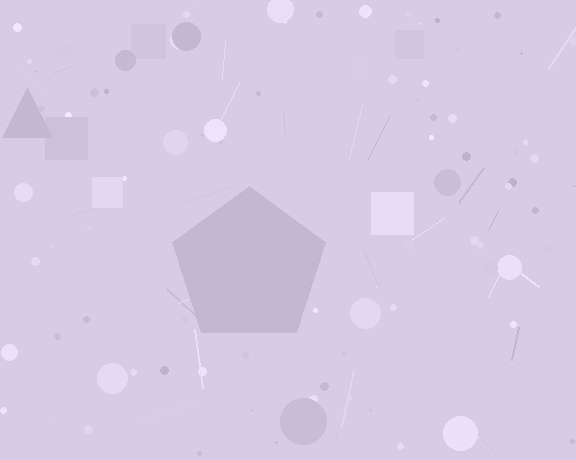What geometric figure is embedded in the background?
A pentagon is embedded in the background.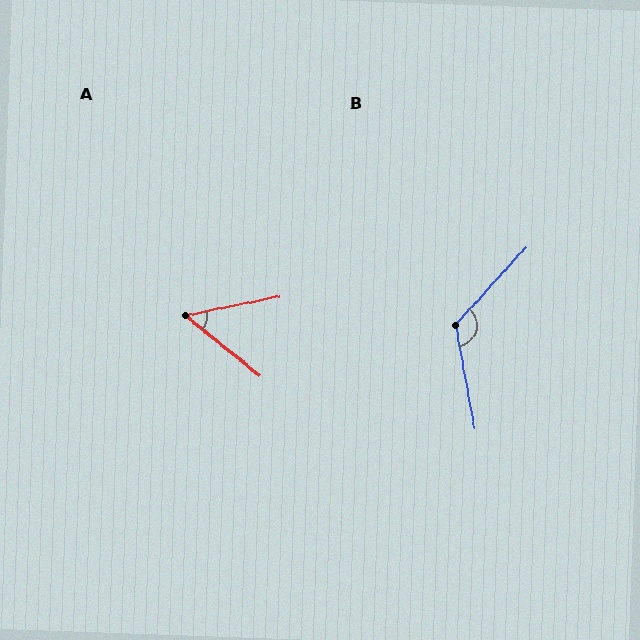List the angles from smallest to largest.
A (51°), B (127°).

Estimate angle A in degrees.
Approximately 51 degrees.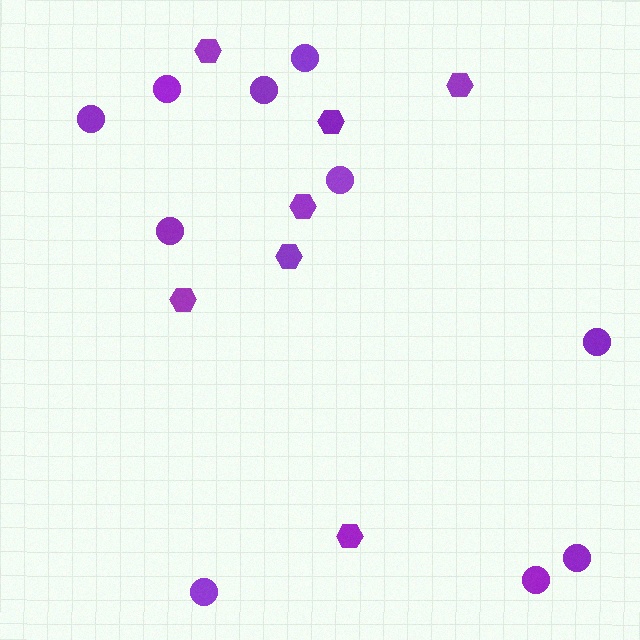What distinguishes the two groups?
There are 2 groups: one group of circles (10) and one group of hexagons (7).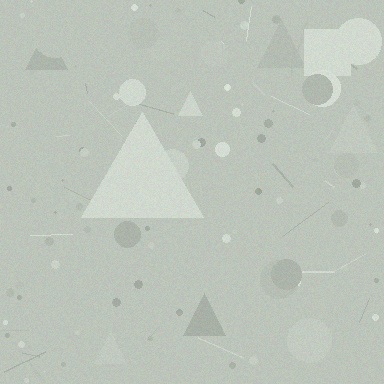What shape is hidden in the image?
A triangle is hidden in the image.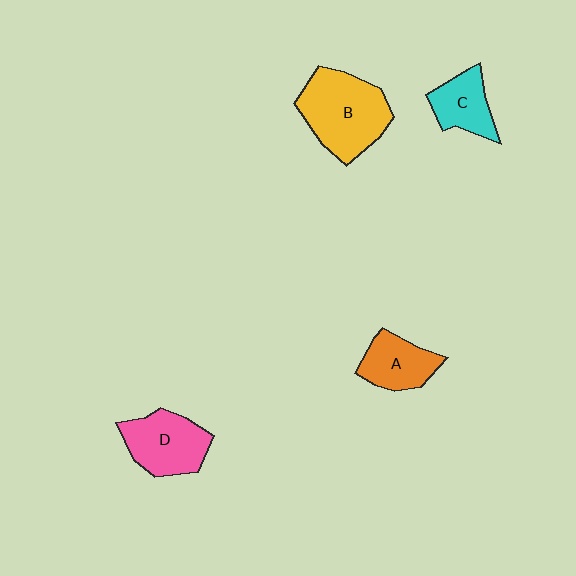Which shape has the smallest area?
Shape C (cyan).